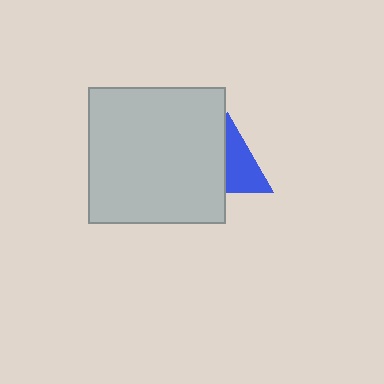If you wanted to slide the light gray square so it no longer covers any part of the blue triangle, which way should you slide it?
Slide it left — that is the most direct way to separate the two shapes.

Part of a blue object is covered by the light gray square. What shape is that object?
It is a triangle.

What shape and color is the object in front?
The object in front is a light gray square.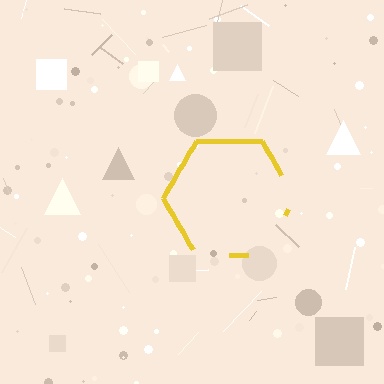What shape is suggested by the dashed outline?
The dashed outline suggests a hexagon.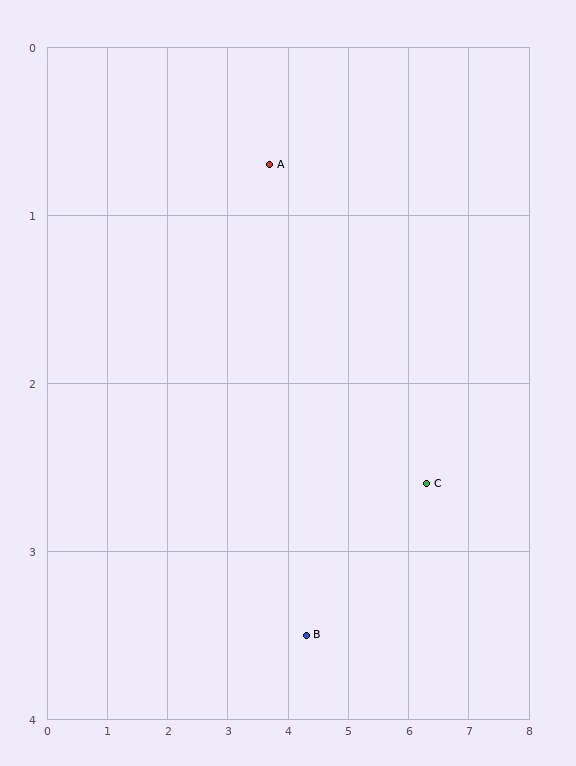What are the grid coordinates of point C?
Point C is at approximately (6.3, 2.6).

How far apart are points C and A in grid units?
Points C and A are about 3.2 grid units apart.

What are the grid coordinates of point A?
Point A is at approximately (3.7, 0.7).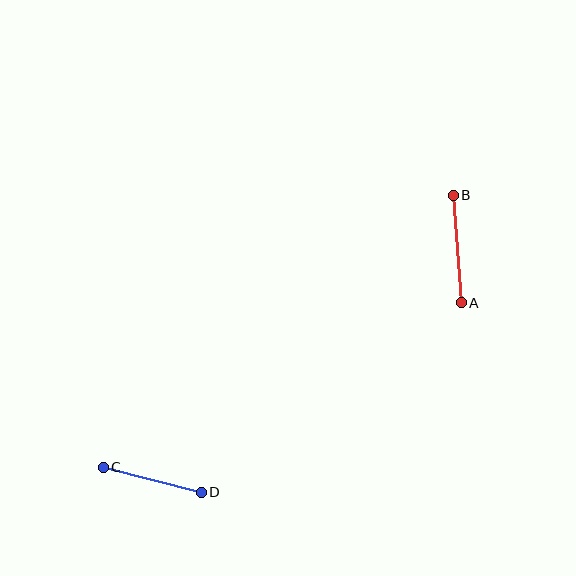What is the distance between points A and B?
The distance is approximately 108 pixels.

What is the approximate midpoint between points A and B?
The midpoint is at approximately (457, 249) pixels.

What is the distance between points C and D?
The distance is approximately 101 pixels.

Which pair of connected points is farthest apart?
Points A and B are farthest apart.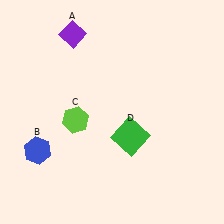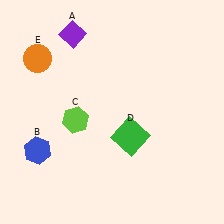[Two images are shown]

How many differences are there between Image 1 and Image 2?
There is 1 difference between the two images.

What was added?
An orange circle (E) was added in Image 2.